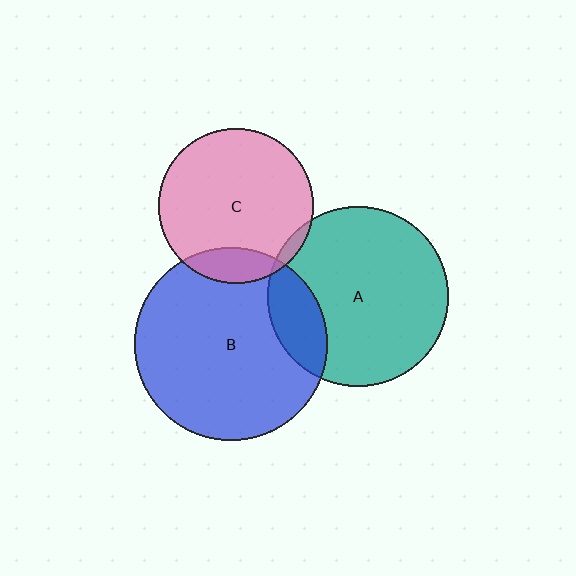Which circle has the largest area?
Circle B (blue).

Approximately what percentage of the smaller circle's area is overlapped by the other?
Approximately 15%.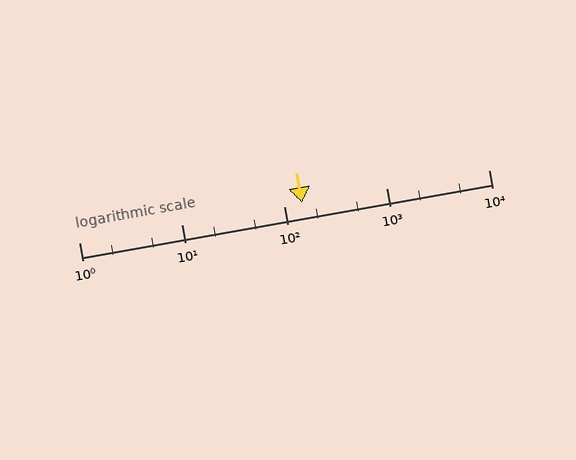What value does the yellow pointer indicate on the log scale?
The pointer indicates approximately 150.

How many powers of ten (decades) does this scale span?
The scale spans 4 decades, from 1 to 10000.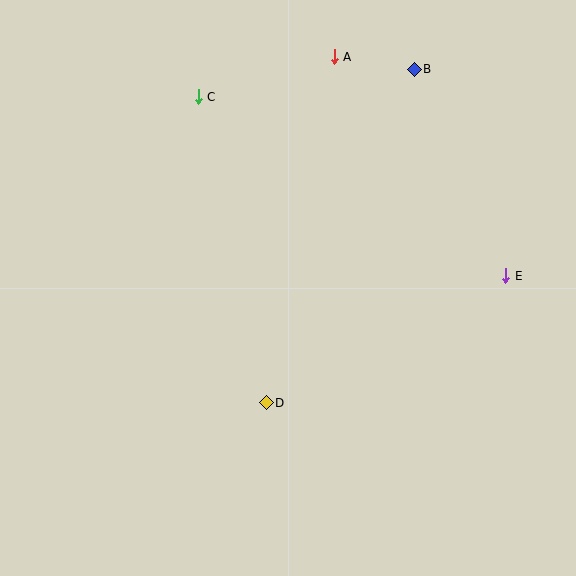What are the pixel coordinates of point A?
Point A is at (334, 57).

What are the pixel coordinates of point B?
Point B is at (414, 69).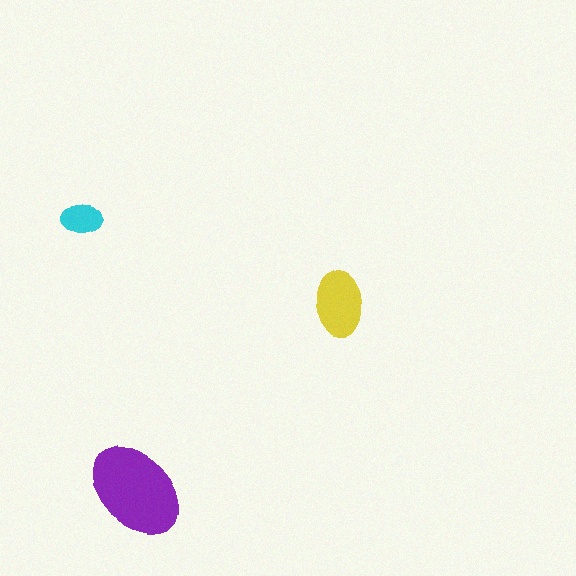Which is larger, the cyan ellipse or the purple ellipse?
The purple one.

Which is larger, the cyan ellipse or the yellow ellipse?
The yellow one.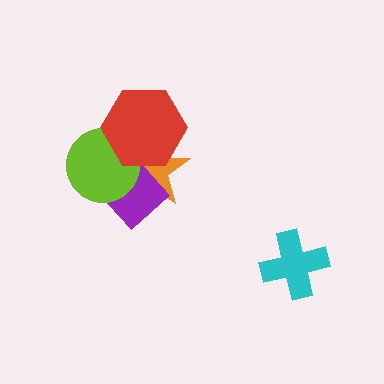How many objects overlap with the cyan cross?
0 objects overlap with the cyan cross.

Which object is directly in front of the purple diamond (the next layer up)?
The lime circle is directly in front of the purple diamond.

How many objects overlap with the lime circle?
3 objects overlap with the lime circle.